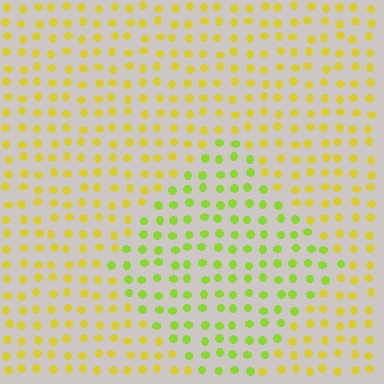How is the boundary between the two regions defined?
The boundary is defined purely by a slight shift in hue (about 33 degrees). Spacing, size, and orientation are identical on both sides.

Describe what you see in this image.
The image is filled with small yellow elements in a uniform arrangement. A diamond-shaped region is visible where the elements are tinted to a slightly different hue, forming a subtle color boundary.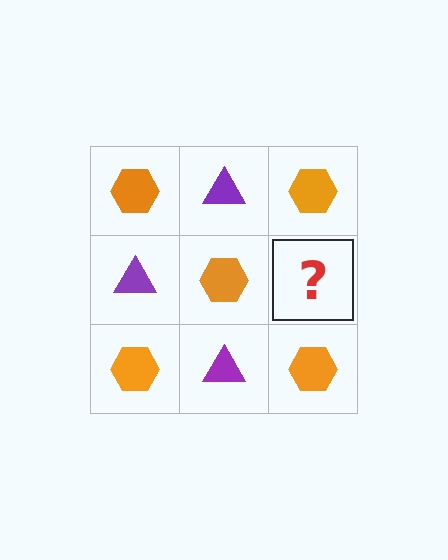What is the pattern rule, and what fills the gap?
The rule is that it alternates orange hexagon and purple triangle in a checkerboard pattern. The gap should be filled with a purple triangle.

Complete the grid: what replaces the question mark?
The question mark should be replaced with a purple triangle.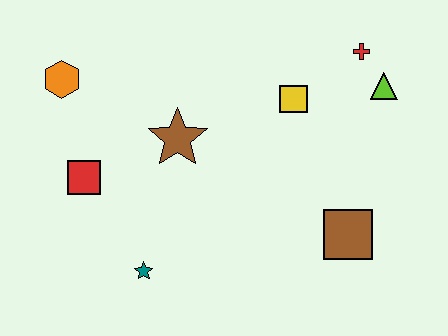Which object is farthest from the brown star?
The lime triangle is farthest from the brown star.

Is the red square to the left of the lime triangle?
Yes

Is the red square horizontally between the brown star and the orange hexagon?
Yes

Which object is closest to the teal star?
The red square is closest to the teal star.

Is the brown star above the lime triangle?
No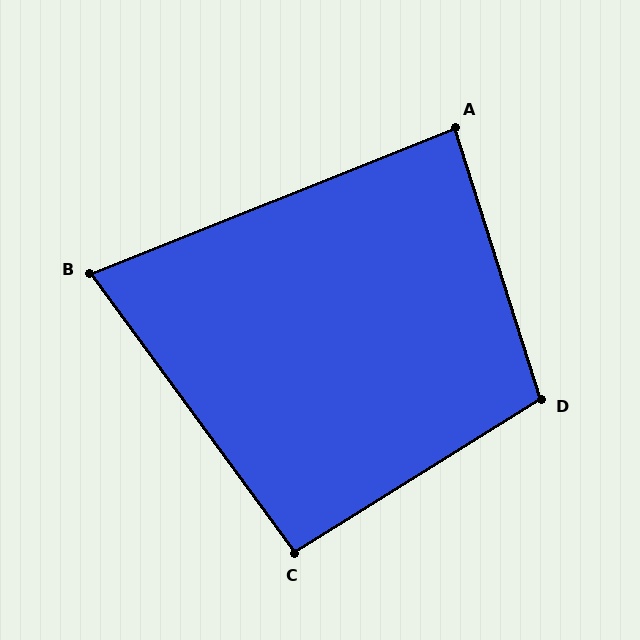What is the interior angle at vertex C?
Approximately 94 degrees (approximately right).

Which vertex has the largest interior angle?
D, at approximately 104 degrees.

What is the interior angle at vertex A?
Approximately 86 degrees (approximately right).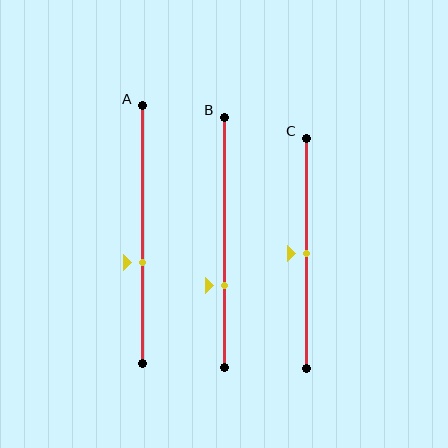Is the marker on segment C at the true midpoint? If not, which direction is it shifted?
Yes, the marker on segment C is at the true midpoint.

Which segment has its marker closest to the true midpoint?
Segment C has its marker closest to the true midpoint.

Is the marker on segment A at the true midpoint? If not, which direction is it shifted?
No, the marker on segment A is shifted downward by about 11% of the segment length.